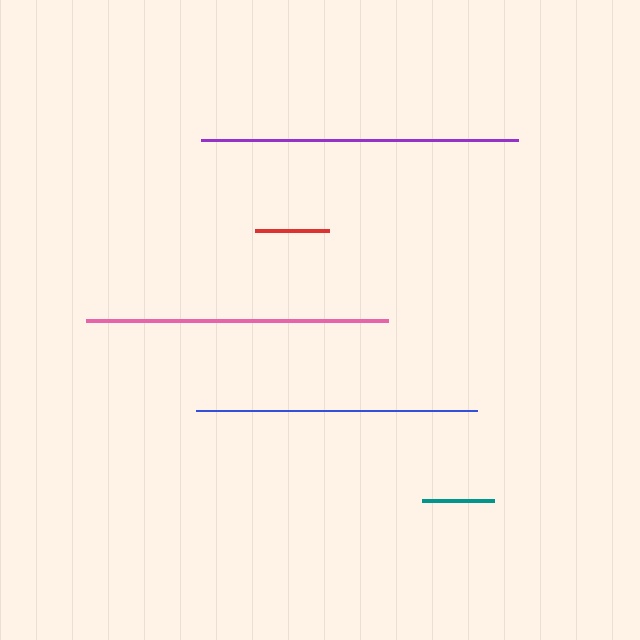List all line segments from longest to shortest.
From longest to shortest: purple, pink, blue, red, teal.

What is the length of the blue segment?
The blue segment is approximately 281 pixels long.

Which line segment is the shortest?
The teal line is the shortest at approximately 73 pixels.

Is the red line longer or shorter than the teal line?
The red line is longer than the teal line.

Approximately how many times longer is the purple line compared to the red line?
The purple line is approximately 4.3 times the length of the red line.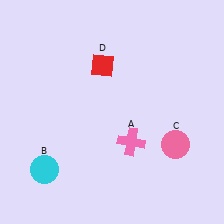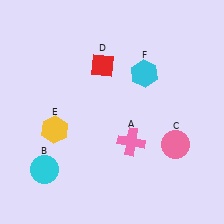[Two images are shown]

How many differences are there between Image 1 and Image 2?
There are 2 differences between the two images.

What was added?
A yellow hexagon (E), a cyan hexagon (F) were added in Image 2.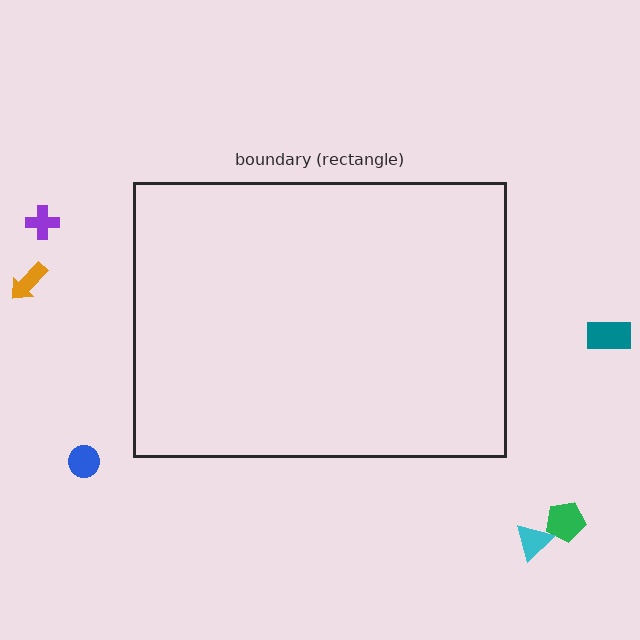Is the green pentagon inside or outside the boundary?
Outside.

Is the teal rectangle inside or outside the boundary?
Outside.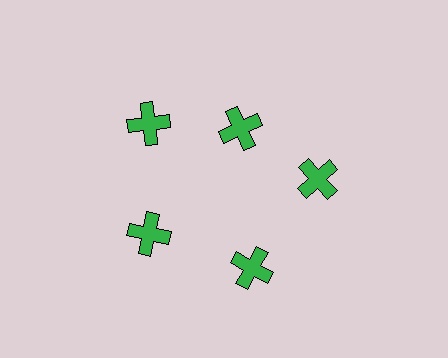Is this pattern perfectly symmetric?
No. The 5 green crosses are arranged in a ring, but one element near the 1 o'clock position is pulled inward toward the center, breaking the 5-fold rotational symmetry.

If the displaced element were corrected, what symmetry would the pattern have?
It would have 5-fold rotational symmetry — the pattern would map onto itself every 72 degrees.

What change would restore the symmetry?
The symmetry would be restored by moving it outward, back onto the ring so that all 5 crosses sit at equal angles and equal distance from the center.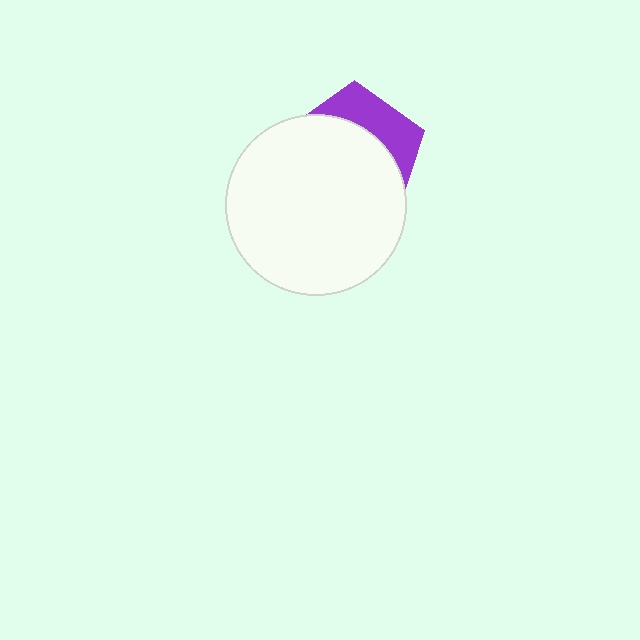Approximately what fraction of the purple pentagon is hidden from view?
Roughly 69% of the purple pentagon is hidden behind the white circle.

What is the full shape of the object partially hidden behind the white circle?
The partially hidden object is a purple pentagon.